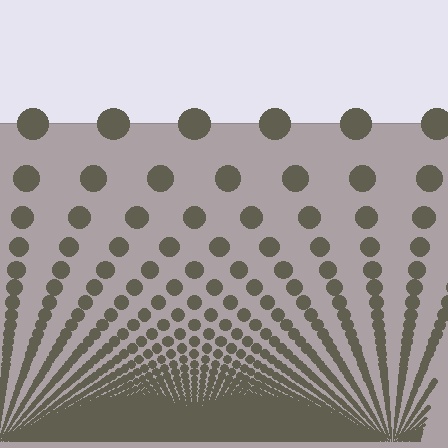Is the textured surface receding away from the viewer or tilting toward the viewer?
The surface appears to tilt toward the viewer. Texture elements get larger and sparser toward the top.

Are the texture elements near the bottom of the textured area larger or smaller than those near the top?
Smaller. The gradient is inverted — elements near the bottom are smaller and denser.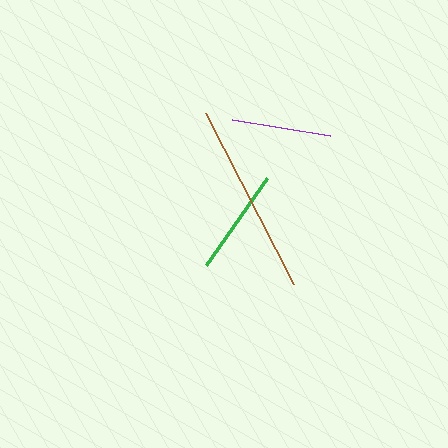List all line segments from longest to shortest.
From longest to shortest: brown, green, purple.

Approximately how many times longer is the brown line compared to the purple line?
The brown line is approximately 1.9 times the length of the purple line.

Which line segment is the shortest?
The purple line is the shortest at approximately 99 pixels.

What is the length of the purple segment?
The purple segment is approximately 99 pixels long.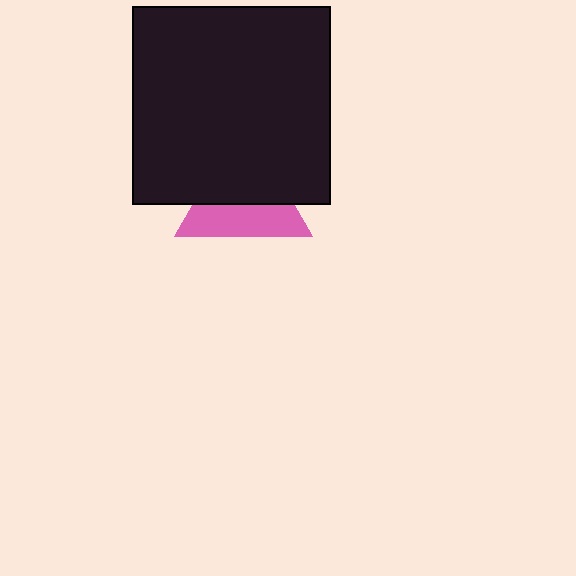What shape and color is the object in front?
The object in front is a black square.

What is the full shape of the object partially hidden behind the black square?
The partially hidden object is a pink triangle.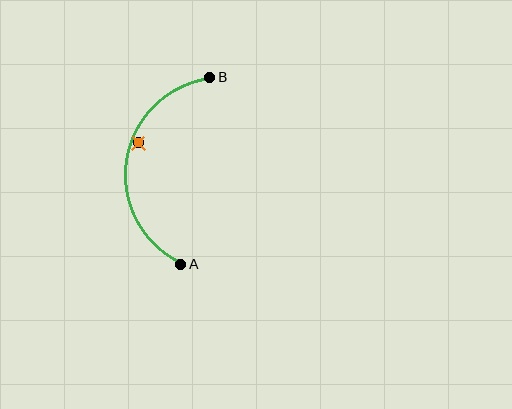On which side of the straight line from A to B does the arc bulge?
The arc bulges to the left of the straight line connecting A and B.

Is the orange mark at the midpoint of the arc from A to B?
No — the orange mark does not lie on the arc at all. It sits slightly inside the curve.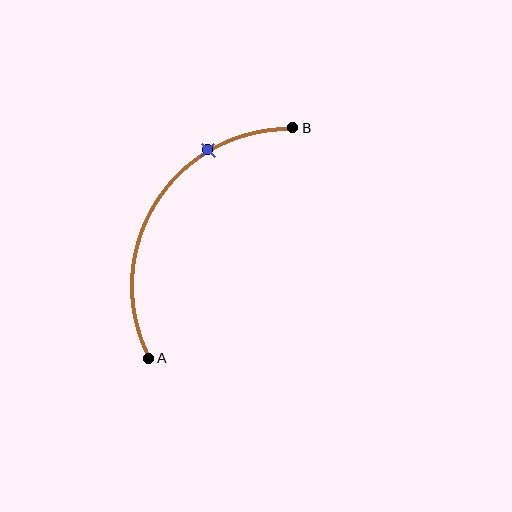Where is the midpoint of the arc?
The arc midpoint is the point on the curve farthest from the straight line joining A and B. It sits to the left of that line.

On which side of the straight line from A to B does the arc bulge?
The arc bulges to the left of the straight line connecting A and B.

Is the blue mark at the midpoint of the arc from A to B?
No. The blue mark lies on the arc but is closer to endpoint B. The arc midpoint would be at the point on the curve equidistant along the arc from both A and B.